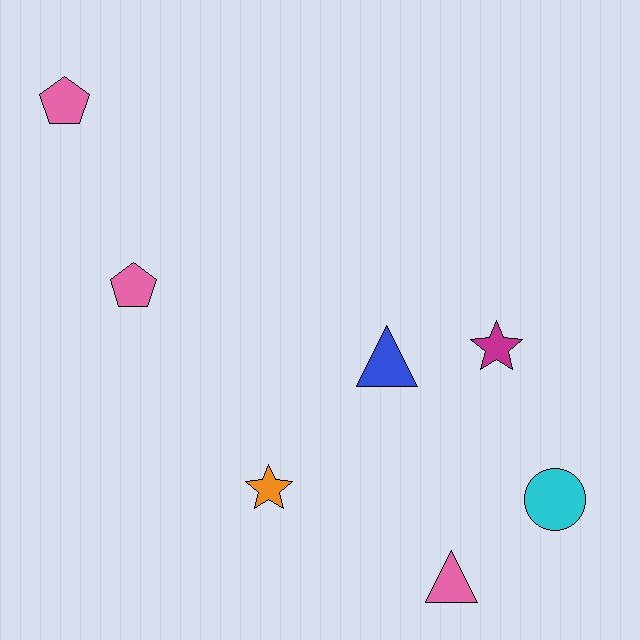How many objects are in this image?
There are 7 objects.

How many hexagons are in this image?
There are no hexagons.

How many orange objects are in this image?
There is 1 orange object.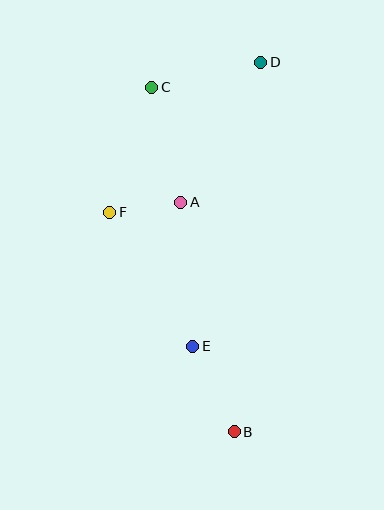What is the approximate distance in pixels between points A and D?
The distance between A and D is approximately 161 pixels.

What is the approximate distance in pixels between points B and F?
The distance between B and F is approximately 252 pixels.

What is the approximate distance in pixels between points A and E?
The distance between A and E is approximately 144 pixels.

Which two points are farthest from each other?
Points B and D are farthest from each other.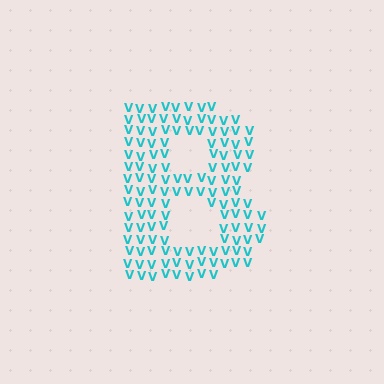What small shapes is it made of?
It is made of small letter V's.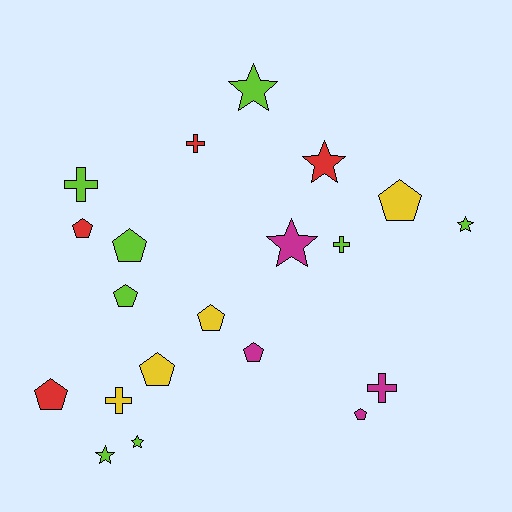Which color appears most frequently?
Lime, with 8 objects.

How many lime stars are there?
There are 4 lime stars.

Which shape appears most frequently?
Pentagon, with 9 objects.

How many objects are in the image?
There are 20 objects.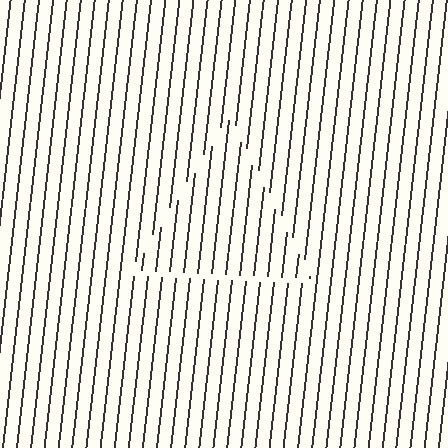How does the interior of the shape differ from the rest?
The interior of the shape contains the same grating, shifted by half a period — the contour is defined by the phase discontinuity where line-ends from the inner and outer gratings abut.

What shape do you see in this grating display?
An illusory triangle. The interior of the shape contains the same grating, shifted by half a period — the contour is defined by the phase discontinuity where line-ends from the inner and outer gratings abut.